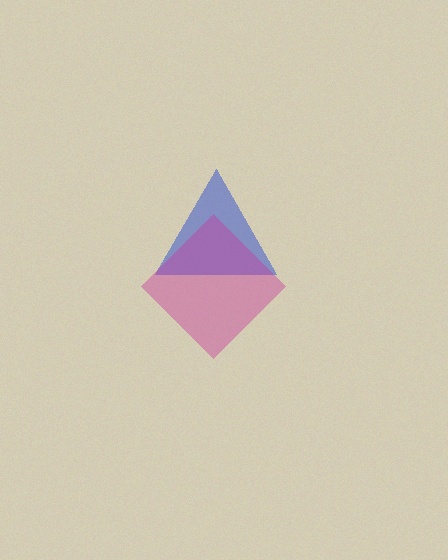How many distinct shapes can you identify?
There are 2 distinct shapes: a blue triangle, a magenta diamond.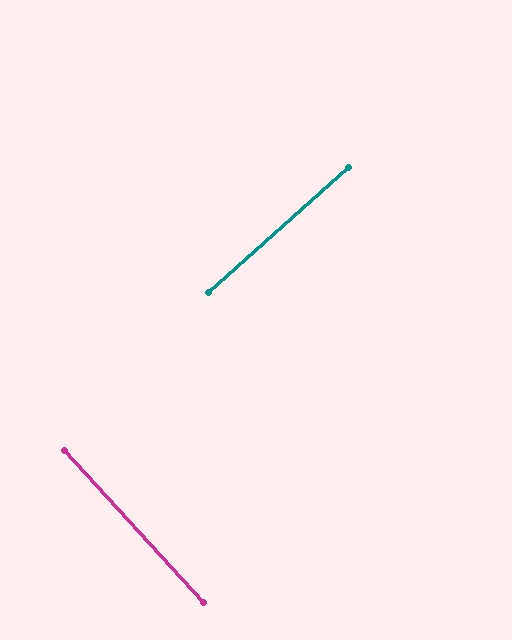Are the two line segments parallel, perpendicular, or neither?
Perpendicular — they meet at approximately 89°.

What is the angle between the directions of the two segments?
Approximately 89 degrees.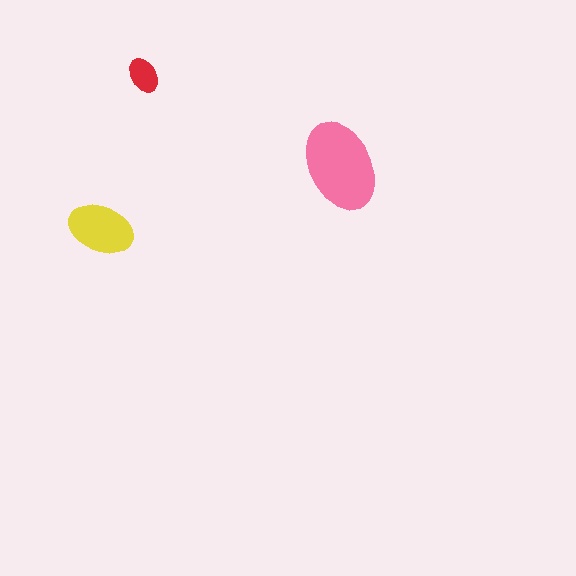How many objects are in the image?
There are 3 objects in the image.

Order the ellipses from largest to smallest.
the pink one, the yellow one, the red one.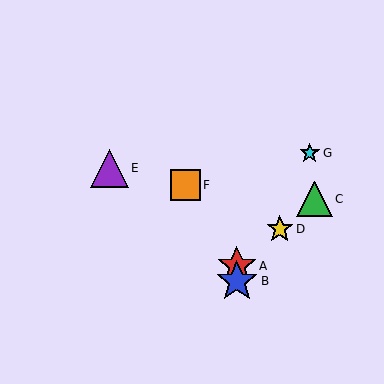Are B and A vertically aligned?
Yes, both are at x≈237.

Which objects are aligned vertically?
Objects A, B are aligned vertically.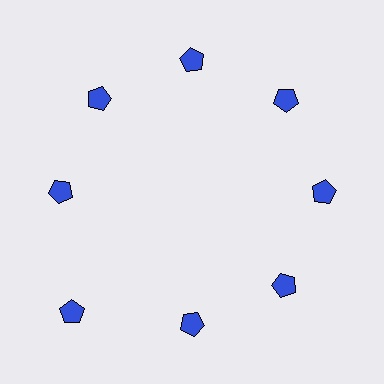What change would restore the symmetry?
The symmetry would be restored by moving it inward, back onto the ring so that all 8 pentagons sit at equal angles and equal distance from the center.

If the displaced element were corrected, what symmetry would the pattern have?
It would have 8-fold rotational symmetry — the pattern would map onto itself every 45 degrees.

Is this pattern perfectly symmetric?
No. The 8 blue pentagons are arranged in a ring, but one element near the 8 o'clock position is pushed outward from the center, breaking the 8-fold rotational symmetry.